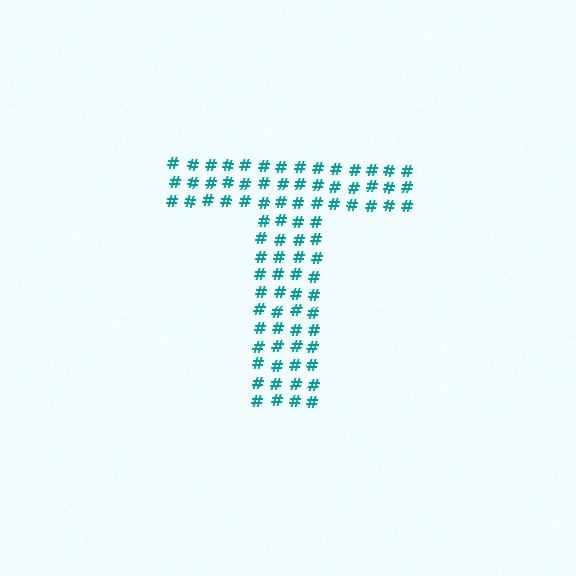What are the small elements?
The small elements are hash symbols.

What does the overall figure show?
The overall figure shows the letter T.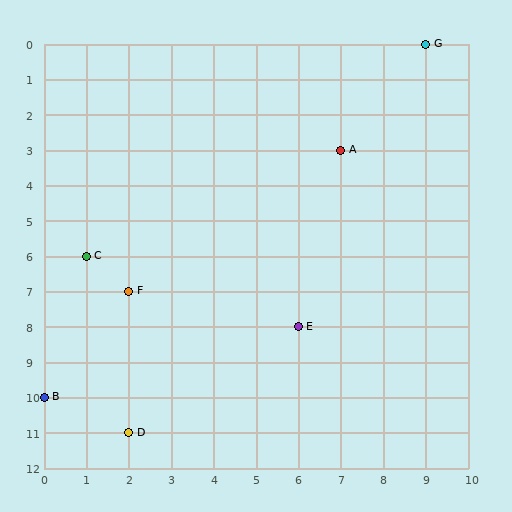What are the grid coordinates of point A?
Point A is at grid coordinates (7, 3).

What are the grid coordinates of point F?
Point F is at grid coordinates (2, 7).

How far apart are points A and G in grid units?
Points A and G are 2 columns and 3 rows apart (about 3.6 grid units diagonally).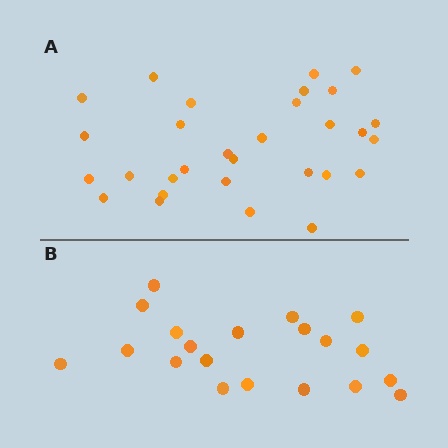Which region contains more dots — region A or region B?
Region A (the top region) has more dots.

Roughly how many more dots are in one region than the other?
Region A has roughly 10 or so more dots than region B.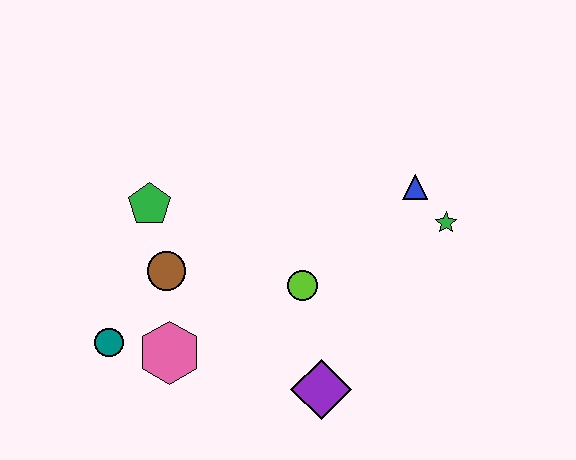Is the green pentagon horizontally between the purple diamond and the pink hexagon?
No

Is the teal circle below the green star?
Yes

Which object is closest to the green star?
The blue triangle is closest to the green star.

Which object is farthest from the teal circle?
The green star is farthest from the teal circle.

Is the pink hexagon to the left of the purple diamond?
Yes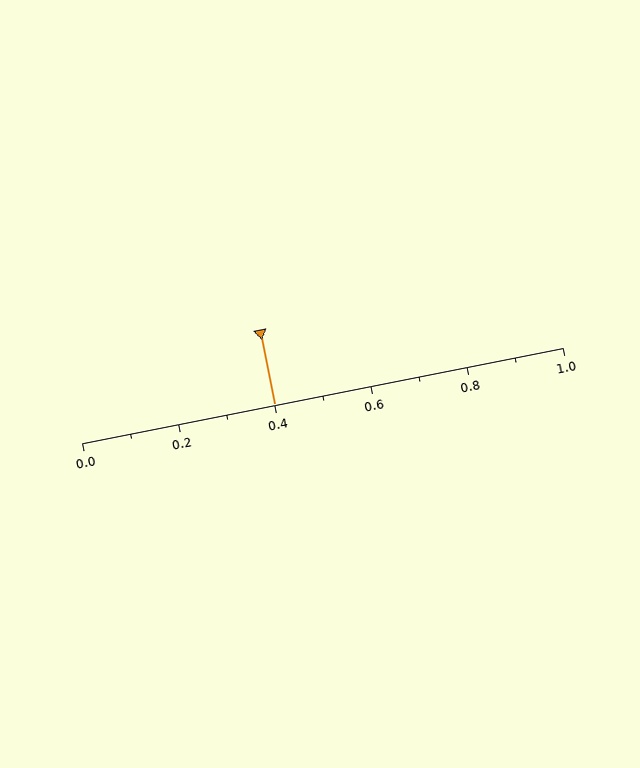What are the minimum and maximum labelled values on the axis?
The axis runs from 0.0 to 1.0.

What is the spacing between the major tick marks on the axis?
The major ticks are spaced 0.2 apart.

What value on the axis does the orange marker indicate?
The marker indicates approximately 0.4.